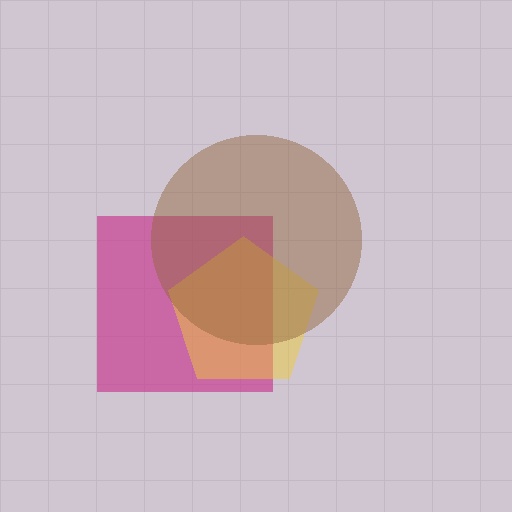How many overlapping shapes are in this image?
There are 3 overlapping shapes in the image.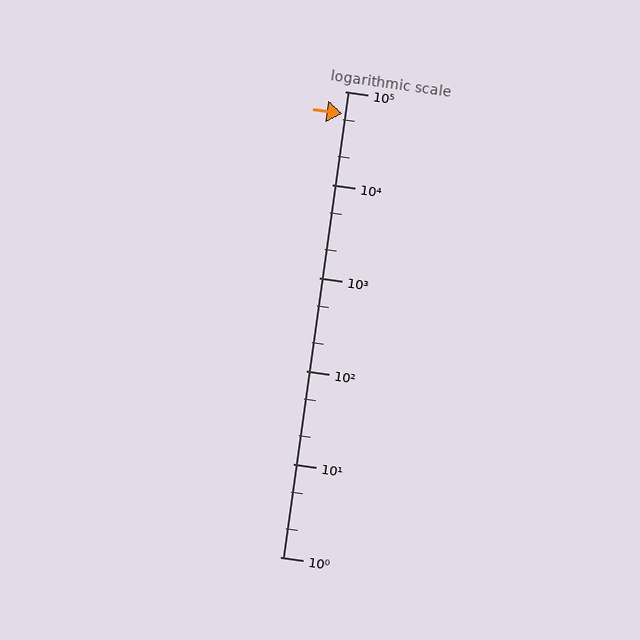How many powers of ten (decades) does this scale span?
The scale spans 5 decades, from 1 to 100000.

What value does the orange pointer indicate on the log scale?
The pointer indicates approximately 58000.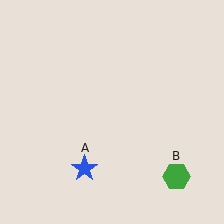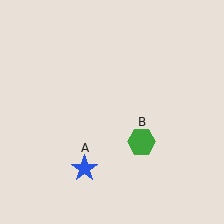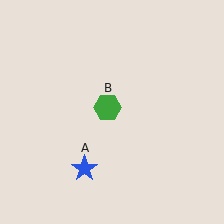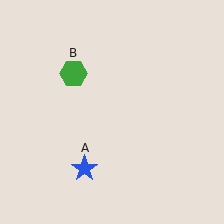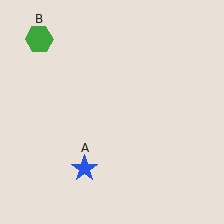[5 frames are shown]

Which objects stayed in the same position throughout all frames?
Blue star (object A) remained stationary.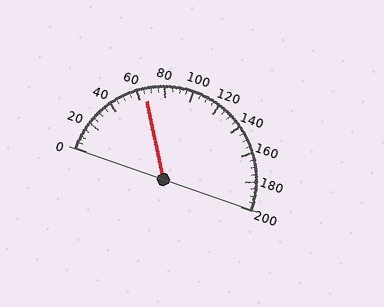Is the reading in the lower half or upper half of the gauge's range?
The reading is in the lower half of the range (0 to 200).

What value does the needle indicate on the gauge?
The needle indicates approximately 65.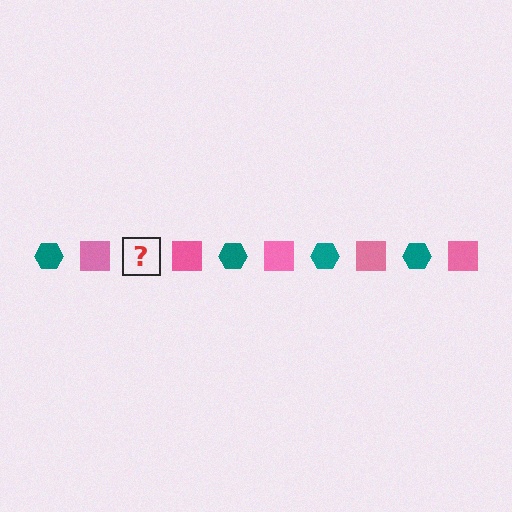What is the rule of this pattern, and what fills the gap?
The rule is that the pattern alternates between teal hexagon and pink square. The gap should be filled with a teal hexagon.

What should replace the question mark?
The question mark should be replaced with a teal hexagon.